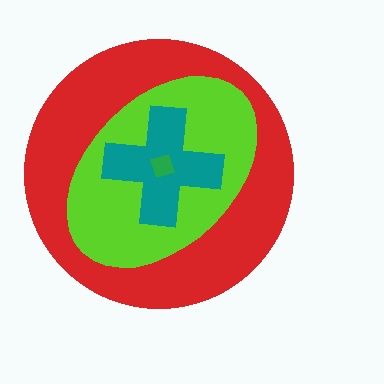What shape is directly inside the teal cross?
The green diamond.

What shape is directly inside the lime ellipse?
The teal cross.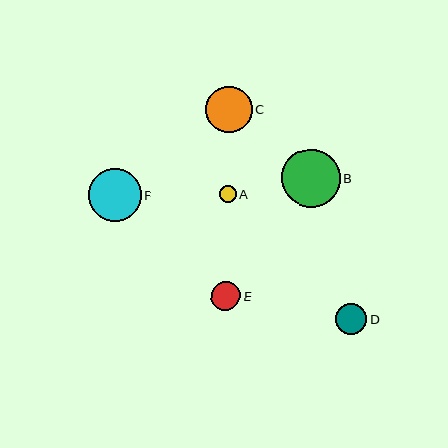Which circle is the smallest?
Circle A is the smallest with a size of approximately 17 pixels.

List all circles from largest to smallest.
From largest to smallest: B, F, C, D, E, A.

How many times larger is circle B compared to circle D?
Circle B is approximately 1.9 times the size of circle D.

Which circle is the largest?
Circle B is the largest with a size of approximately 59 pixels.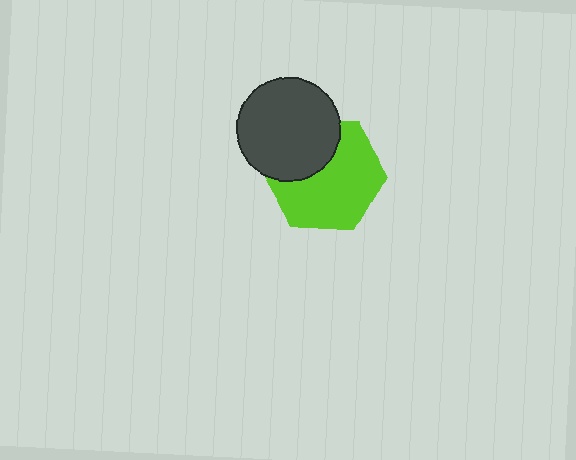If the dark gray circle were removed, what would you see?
You would see the complete lime hexagon.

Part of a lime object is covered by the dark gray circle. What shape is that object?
It is a hexagon.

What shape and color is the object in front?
The object in front is a dark gray circle.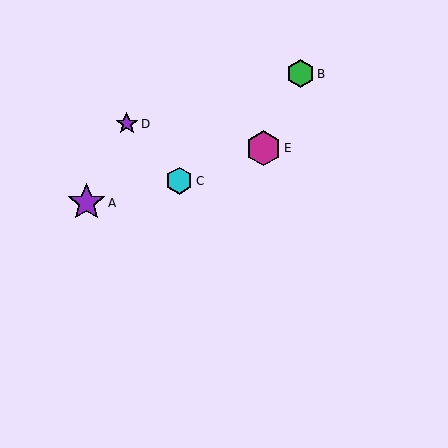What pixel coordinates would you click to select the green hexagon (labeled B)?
Click at (300, 74) to select the green hexagon B.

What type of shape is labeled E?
Shape E is a magenta hexagon.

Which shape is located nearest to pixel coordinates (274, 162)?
The magenta hexagon (labeled E) at (263, 148) is nearest to that location.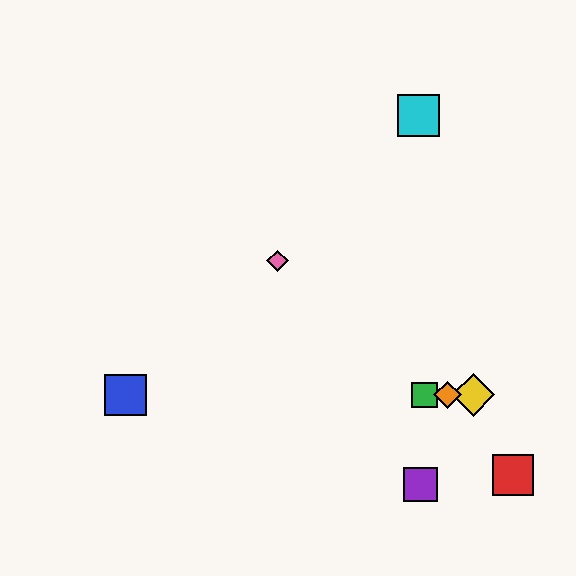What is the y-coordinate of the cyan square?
The cyan square is at y≈116.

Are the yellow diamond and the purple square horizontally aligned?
No, the yellow diamond is at y≈395 and the purple square is at y≈485.